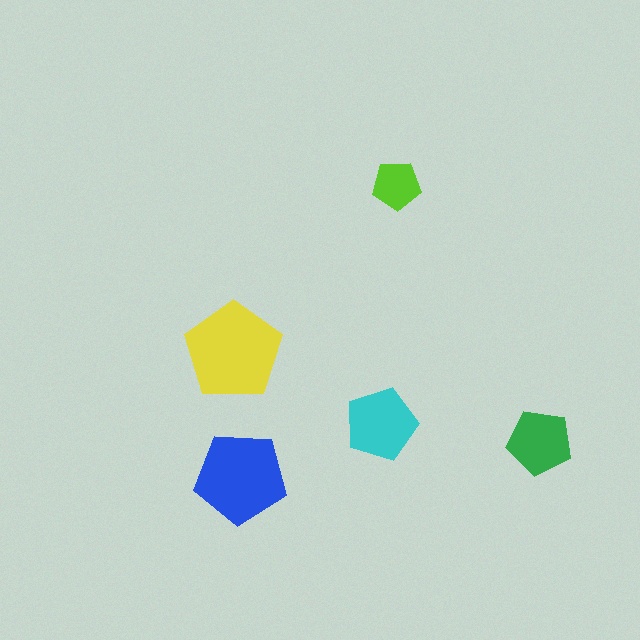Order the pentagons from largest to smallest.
the yellow one, the blue one, the cyan one, the green one, the lime one.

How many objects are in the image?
There are 5 objects in the image.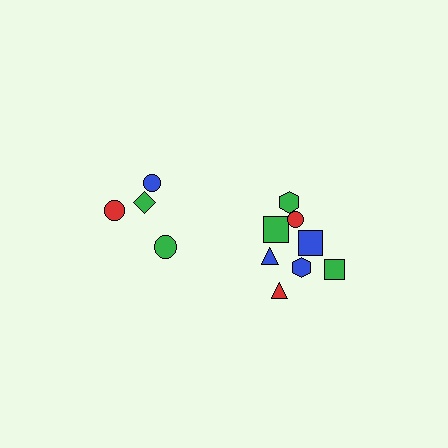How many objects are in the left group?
There are 4 objects.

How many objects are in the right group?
There are 8 objects.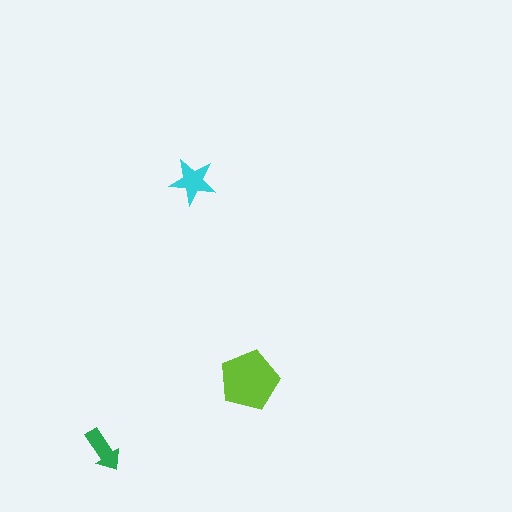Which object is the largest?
The lime pentagon.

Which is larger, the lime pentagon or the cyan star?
The lime pentagon.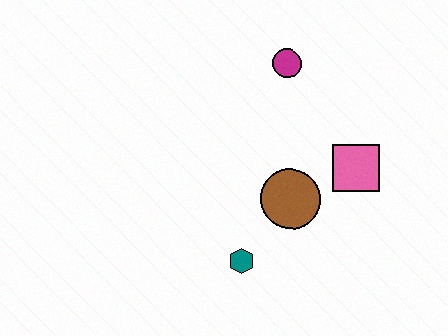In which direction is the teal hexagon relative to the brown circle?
The teal hexagon is below the brown circle.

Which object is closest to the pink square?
The brown circle is closest to the pink square.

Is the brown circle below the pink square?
Yes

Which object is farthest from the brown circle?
The magenta circle is farthest from the brown circle.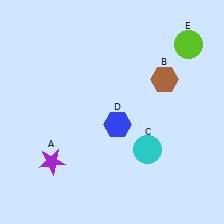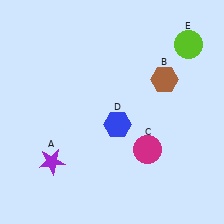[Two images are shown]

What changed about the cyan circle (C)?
In Image 1, C is cyan. In Image 2, it changed to magenta.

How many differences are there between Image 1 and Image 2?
There is 1 difference between the two images.